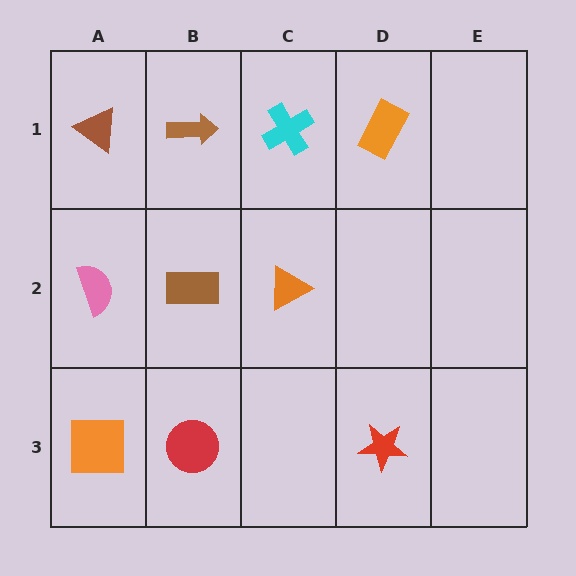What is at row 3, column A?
An orange square.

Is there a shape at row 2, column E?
No, that cell is empty.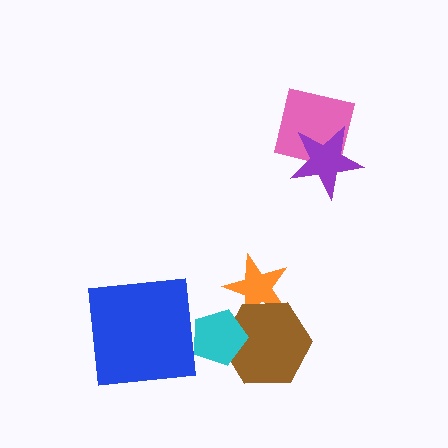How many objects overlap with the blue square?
0 objects overlap with the blue square.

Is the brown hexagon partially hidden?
Yes, it is partially covered by another shape.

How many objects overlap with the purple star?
1 object overlaps with the purple star.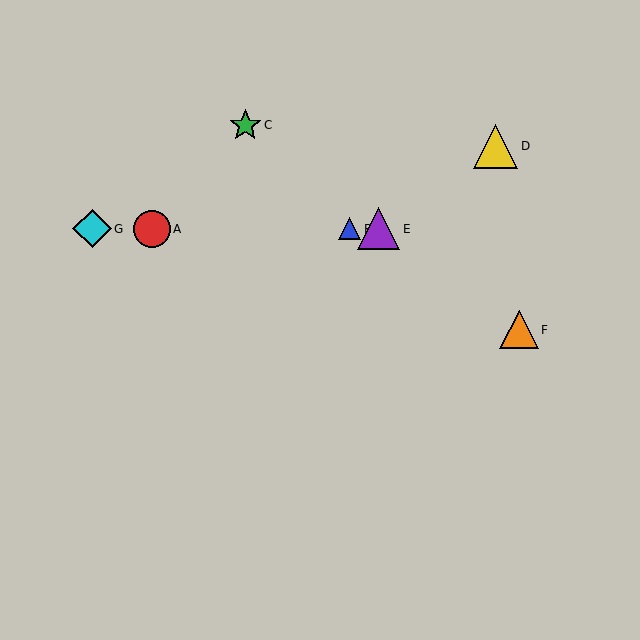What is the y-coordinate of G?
Object G is at y≈229.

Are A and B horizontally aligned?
Yes, both are at y≈229.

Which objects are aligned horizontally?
Objects A, B, E, G are aligned horizontally.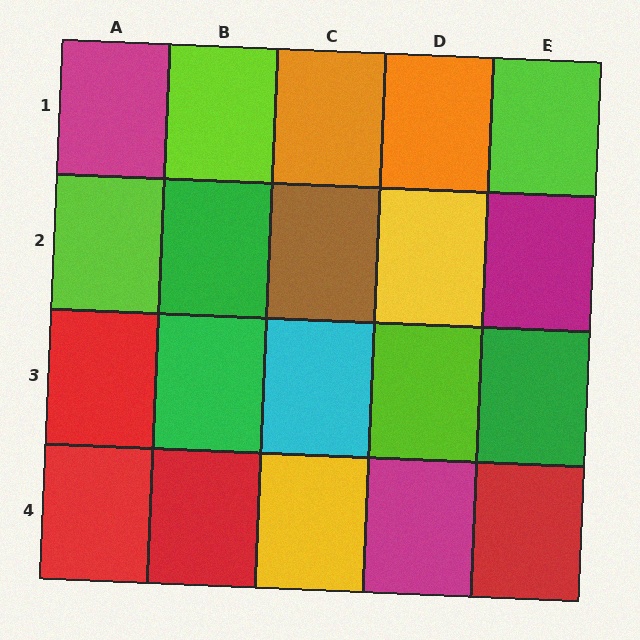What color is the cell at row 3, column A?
Red.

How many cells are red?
4 cells are red.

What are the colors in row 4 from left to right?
Red, red, yellow, magenta, red.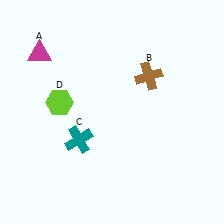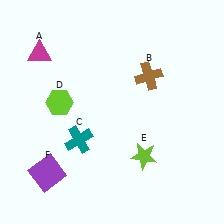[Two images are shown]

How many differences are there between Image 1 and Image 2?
There are 2 differences between the two images.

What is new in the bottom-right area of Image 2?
A lime star (E) was added in the bottom-right area of Image 2.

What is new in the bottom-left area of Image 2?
A purple square (F) was added in the bottom-left area of Image 2.